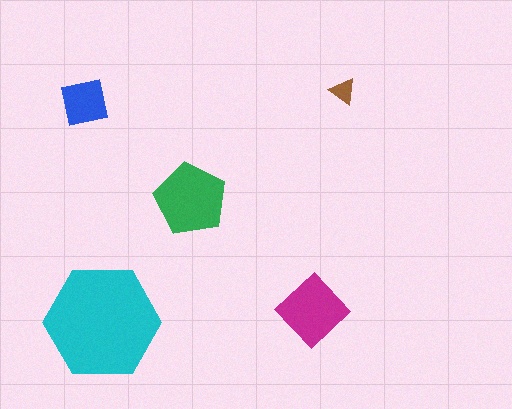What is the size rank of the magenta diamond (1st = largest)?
3rd.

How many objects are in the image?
There are 5 objects in the image.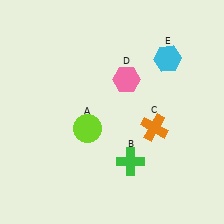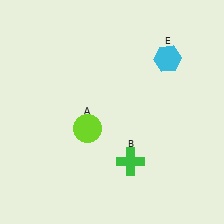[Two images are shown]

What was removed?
The pink hexagon (D), the orange cross (C) were removed in Image 2.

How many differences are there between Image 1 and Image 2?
There are 2 differences between the two images.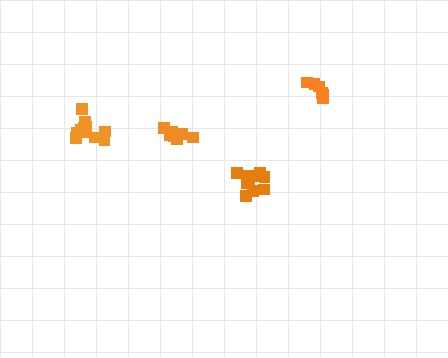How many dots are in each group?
Group 1: 6 dots, Group 2: 7 dots, Group 3: 11 dots, Group 4: 12 dots (36 total).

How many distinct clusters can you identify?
There are 4 distinct clusters.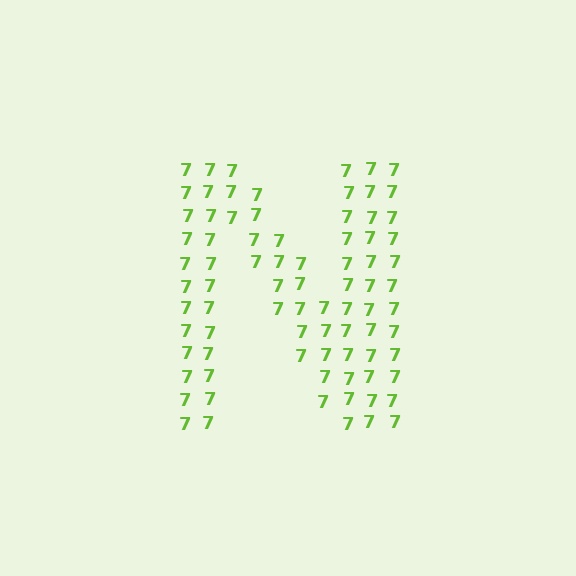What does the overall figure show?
The overall figure shows the letter N.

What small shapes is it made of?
It is made of small digit 7's.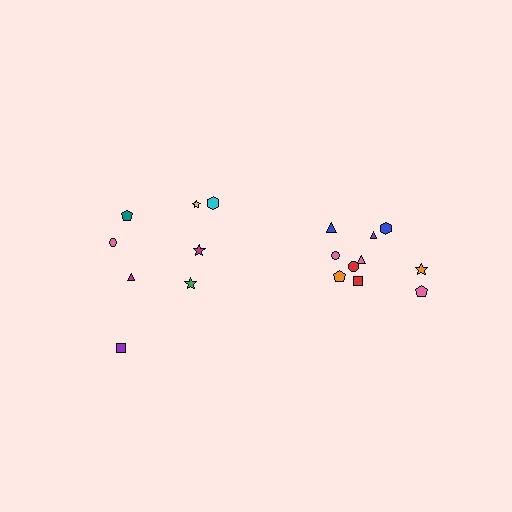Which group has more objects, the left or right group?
The right group.